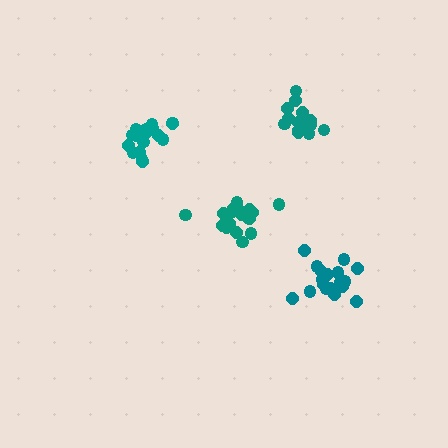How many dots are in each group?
Group 1: 18 dots, Group 2: 18 dots, Group 3: 15 dots, Group 4: 20 dots (71 total).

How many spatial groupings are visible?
There are 4 spatial groupings.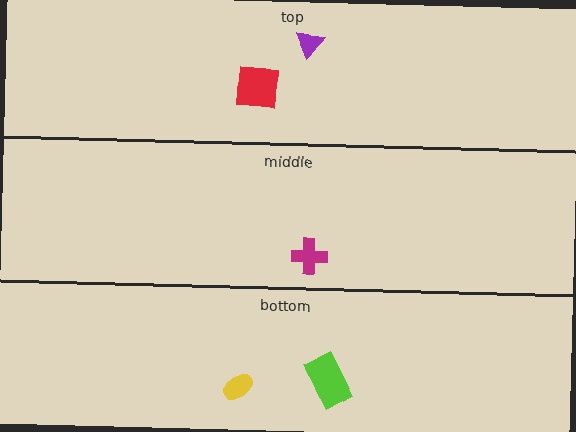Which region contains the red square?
The top region.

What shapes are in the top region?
The purple triangle, the red square.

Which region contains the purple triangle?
The top region.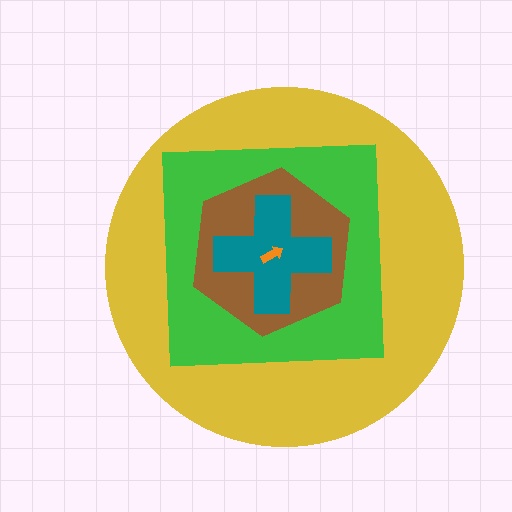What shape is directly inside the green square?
The brown hexagon.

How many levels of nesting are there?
5.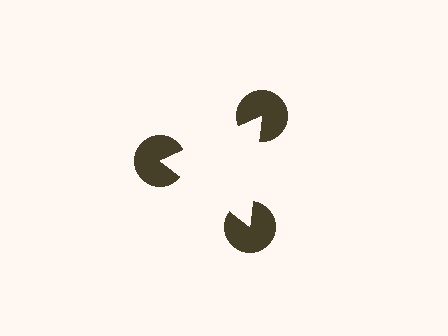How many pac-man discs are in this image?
There are 3 — one at each vertex of the illusory triangle.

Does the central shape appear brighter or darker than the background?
It typically appears slightly brighter than the background, even though no actual brightness change is drawn.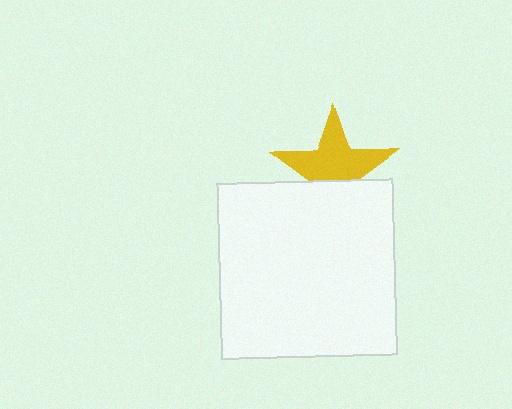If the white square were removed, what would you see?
You would see the complete yellow star.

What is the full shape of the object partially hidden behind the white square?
The partially hidden object is a yellow star.